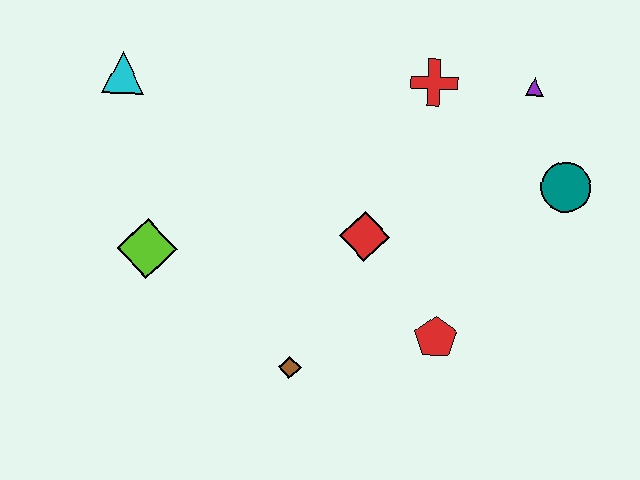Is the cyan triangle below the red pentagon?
No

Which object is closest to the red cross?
The purple triangle is closest to the red cross.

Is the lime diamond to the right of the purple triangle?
No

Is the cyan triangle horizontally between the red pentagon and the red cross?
No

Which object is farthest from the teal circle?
The cyan triangle is farthest from the teal circle.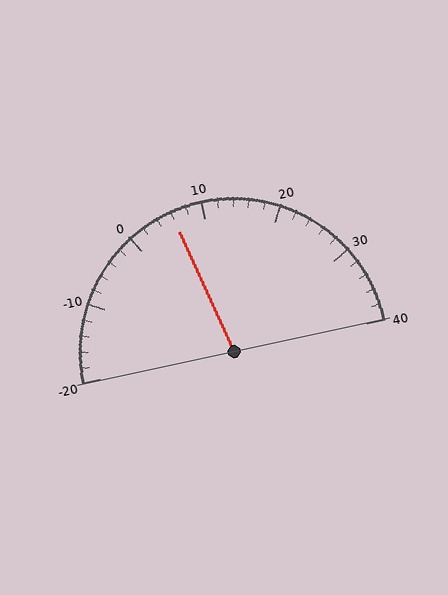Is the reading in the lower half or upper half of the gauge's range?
The reading is in the lower half of the range (-20 to 40).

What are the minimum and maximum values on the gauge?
The gauge ranges from -20 to 40.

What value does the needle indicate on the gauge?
The needle indicates approximately 6.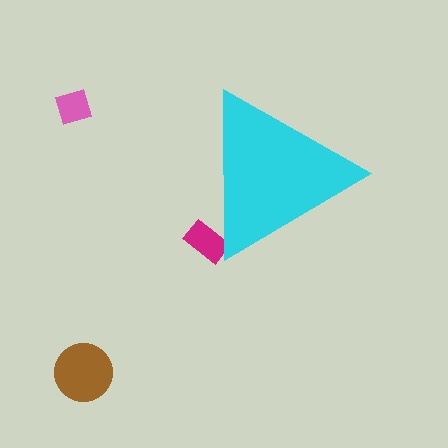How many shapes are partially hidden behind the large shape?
1 shape is partially hidden.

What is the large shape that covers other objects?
A cyan triangle.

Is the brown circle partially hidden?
No, the brown circle is fully visible.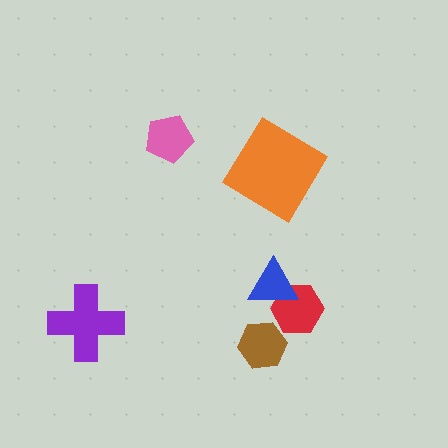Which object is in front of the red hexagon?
The blue triangle is in front of the red hexagon.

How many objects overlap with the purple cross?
0 objects overlap with the purple cross.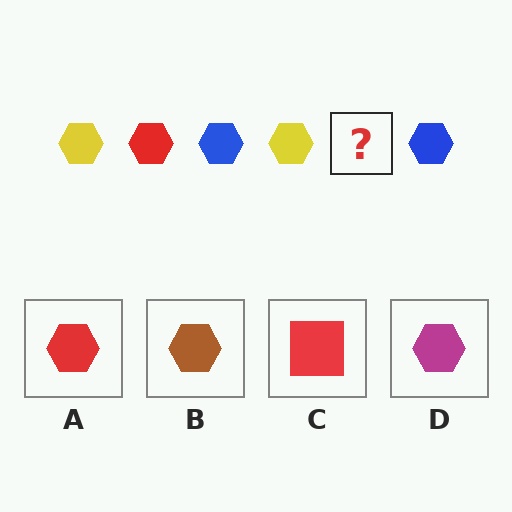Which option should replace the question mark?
Option A.